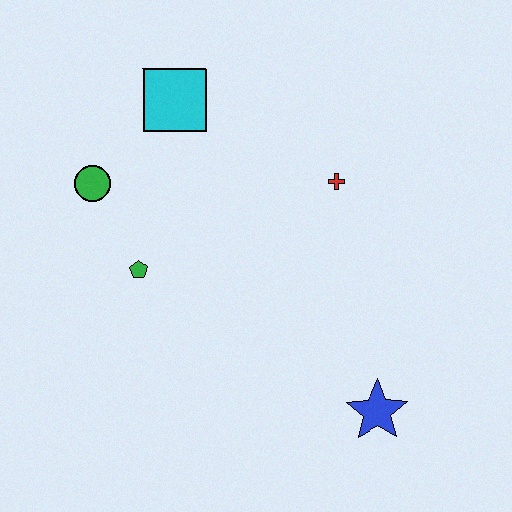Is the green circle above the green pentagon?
Yes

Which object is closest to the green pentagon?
The green circle is closest to the green pentagon.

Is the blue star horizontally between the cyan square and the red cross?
No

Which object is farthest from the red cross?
The green circle is farthest from the red cross.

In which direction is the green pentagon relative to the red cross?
The green pentagon is to the left of the red cross.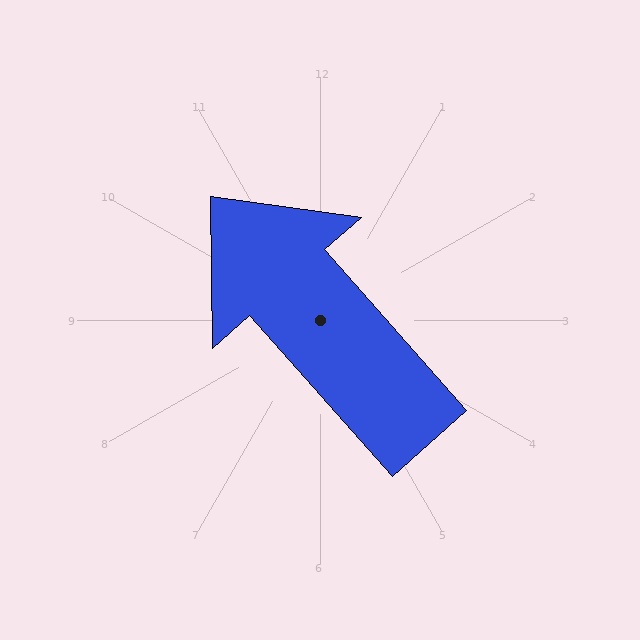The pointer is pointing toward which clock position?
Roughly 11 o'clock.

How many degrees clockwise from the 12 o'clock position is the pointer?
Approximately 318 degrees.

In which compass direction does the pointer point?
Northwest.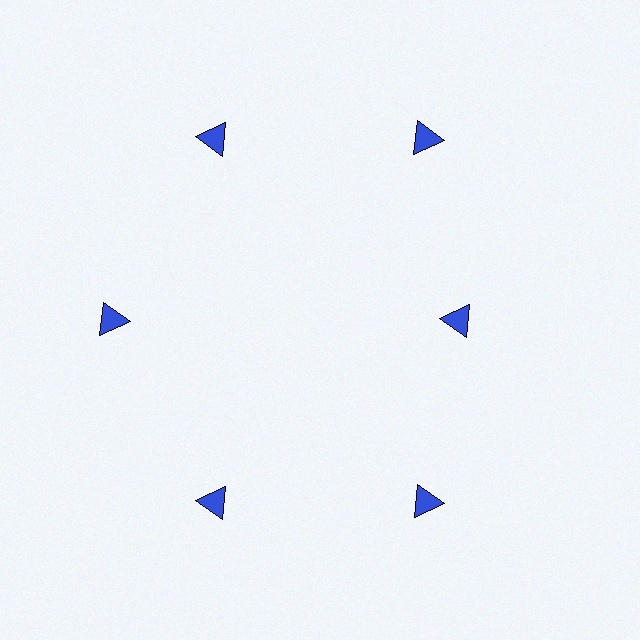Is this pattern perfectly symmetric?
No. The 6 blue triangles are arranged in a ring, but one element near the 3 o'clock position is pulled inward toward the center, breaking the 6-fold rotational symmetry.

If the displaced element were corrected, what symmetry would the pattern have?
It would have 6-fold rotational symmetry — the pattern would map onto itself every 60 degrees.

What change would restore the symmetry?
The symmetry would be restored by moving it outward, back onto the ring so that all 6 triangles sit at equal angles and equal distance from the center.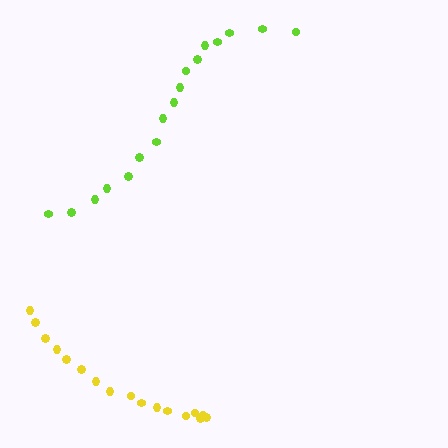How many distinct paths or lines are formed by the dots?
There are 2 distinct paths.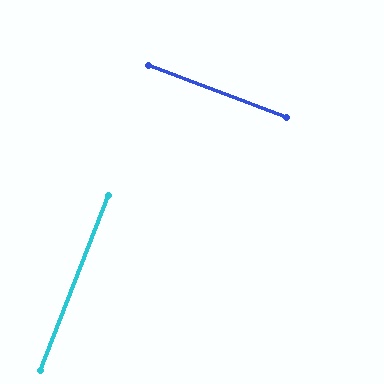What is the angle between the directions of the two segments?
Approximately 90 degrees.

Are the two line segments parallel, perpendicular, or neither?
Perpendicular — they meet at approximately 90°.